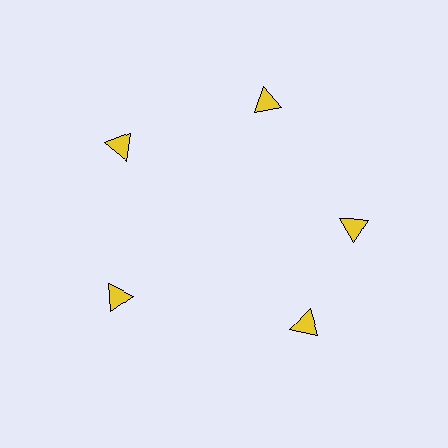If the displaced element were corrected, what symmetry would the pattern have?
It would have 5-fold rotational symmetry — the pattern would map onto itself every 72 degrees.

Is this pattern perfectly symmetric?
No. The 5 yellow triangles are arranged in a ring, but one element near the 5 o'clock position is rotated out of alignment along the ring, breaking the 5-fold rotational symmetry.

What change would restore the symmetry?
The symmetry would be restored by rotating it back into even spacing with its neighbors so that all 5 triangles sit at equal angles and equal distance from the center.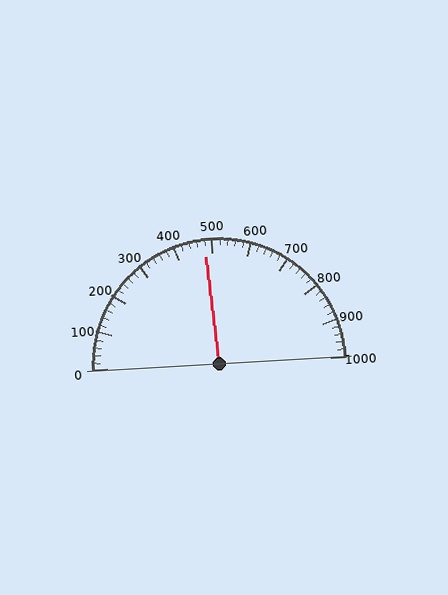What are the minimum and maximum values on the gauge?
The gauge ranges from 0 to 1000.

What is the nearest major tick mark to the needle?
The nearest major tick mark is 500.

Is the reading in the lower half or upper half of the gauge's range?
The reading is in the lower half of the range (0 to 1000).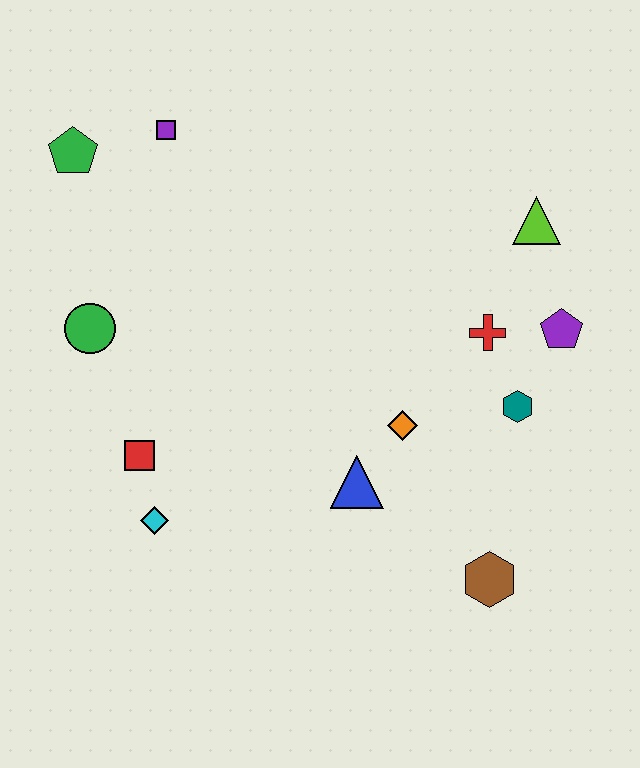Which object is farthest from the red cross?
The green pentagon is farthest from the red cross.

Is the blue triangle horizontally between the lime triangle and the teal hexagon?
No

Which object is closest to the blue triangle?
The orange diamond is closest to the blue triangle.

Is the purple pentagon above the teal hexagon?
Yes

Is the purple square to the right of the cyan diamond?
Yes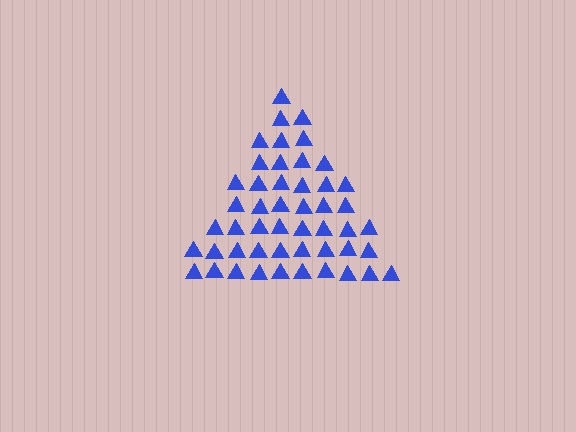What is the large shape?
The large shape is a triangle.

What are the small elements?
The small elements are triangles.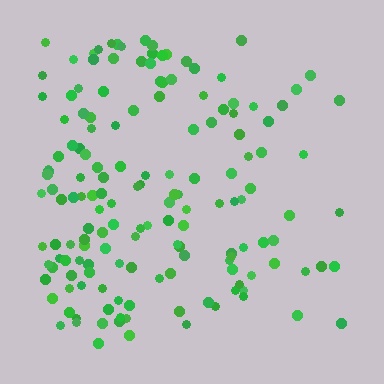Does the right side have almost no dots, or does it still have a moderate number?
Still a moderate number, just noticeably fewer than the left.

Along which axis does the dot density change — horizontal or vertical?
Horizontal.